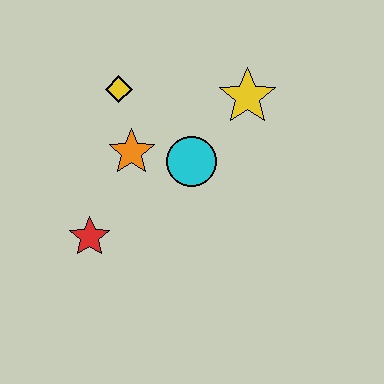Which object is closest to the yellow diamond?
The orange star is closest to the yellow diamond.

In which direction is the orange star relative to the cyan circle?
The orange star is to the left of the cyan circle.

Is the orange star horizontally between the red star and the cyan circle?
Yes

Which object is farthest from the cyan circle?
The red star is farthest from the cyan circle.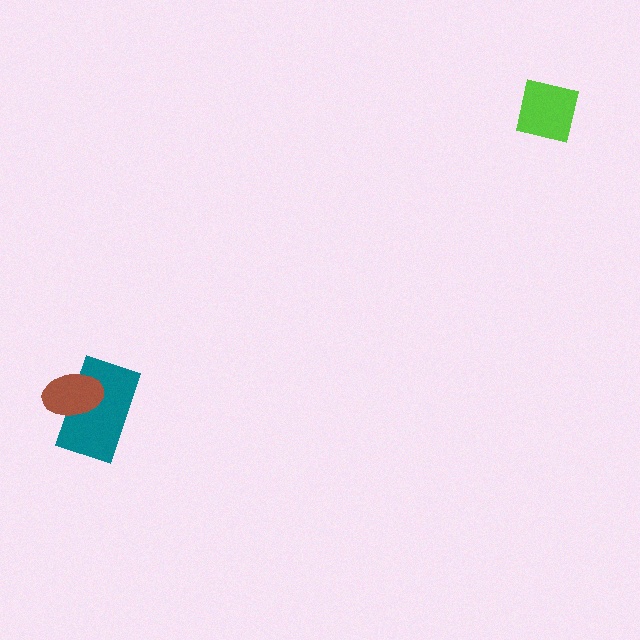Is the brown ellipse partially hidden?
No, no other shape covers it.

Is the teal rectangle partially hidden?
Yes, it is partially covered by another shape.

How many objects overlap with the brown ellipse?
1 object overlaps with the brown ellipse.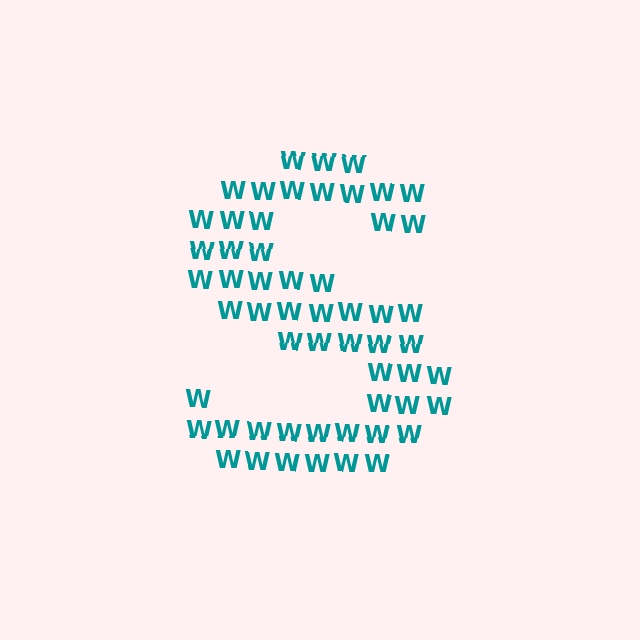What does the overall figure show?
The overall figure shows the letter S.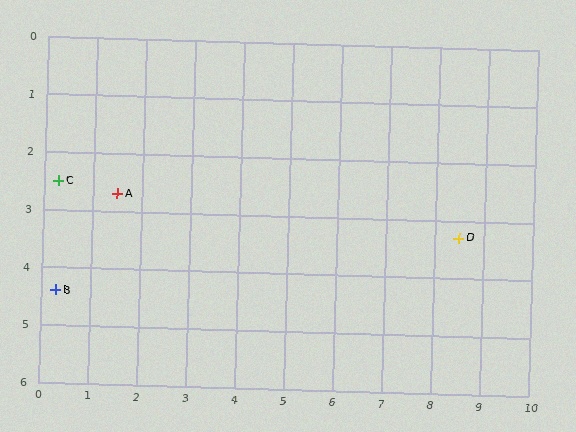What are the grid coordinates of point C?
Point C is at approximately (0.3, 2.5).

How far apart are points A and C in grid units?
Points A and C are about 1.2 grid units apart.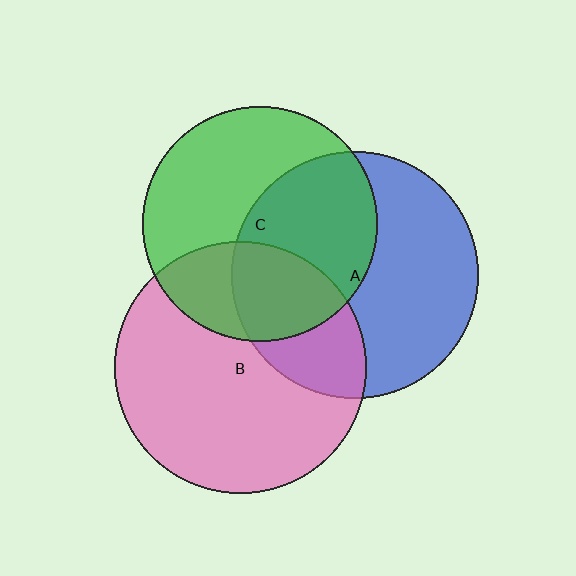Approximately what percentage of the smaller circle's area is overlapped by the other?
Approximately 45%.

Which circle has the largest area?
Circle B (pink).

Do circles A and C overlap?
Yes.